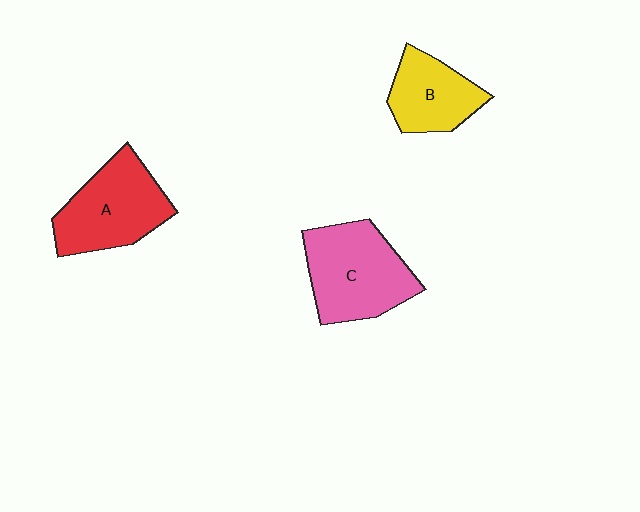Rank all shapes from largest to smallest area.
From largest to smallest: C (pink), A (red), B (yellow).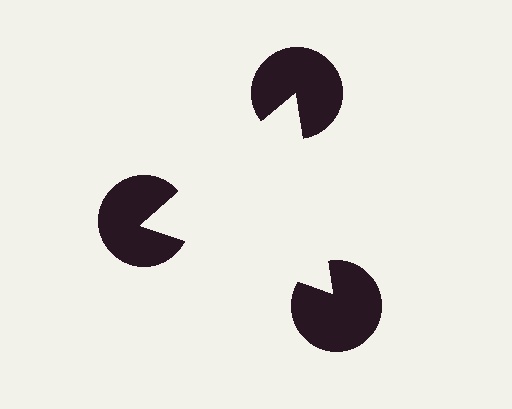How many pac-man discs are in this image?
There are 3 — one at each vertex of the illusory triangle.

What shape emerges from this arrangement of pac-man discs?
An illusory triangle — its edges are inferred from the aligned wedge cuts in the pac-man discs, not physically drawn.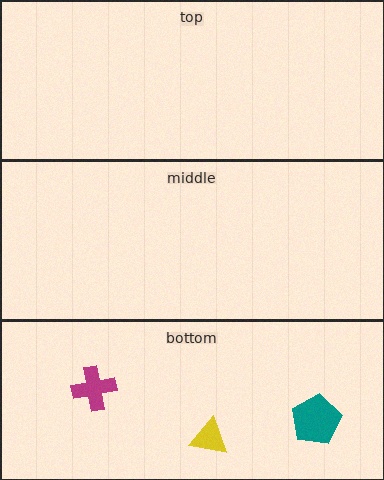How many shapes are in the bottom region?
3.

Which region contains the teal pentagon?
The bottom region.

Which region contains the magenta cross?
The bottom region.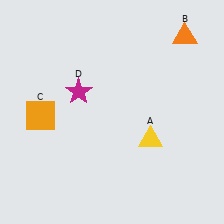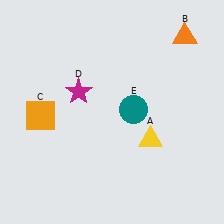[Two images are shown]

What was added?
A teal circle (E) was added in Image 2.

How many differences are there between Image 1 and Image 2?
There is 1 difference between the two images.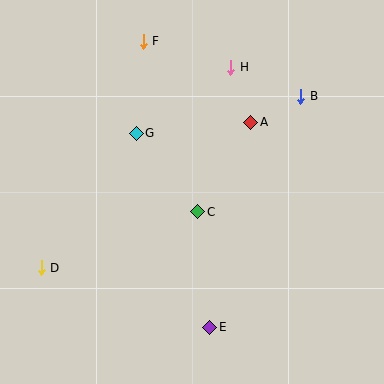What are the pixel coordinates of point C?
Point C is at (198, 212).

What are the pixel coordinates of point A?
Point A is at (251, 122).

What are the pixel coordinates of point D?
Point D is at (41, 268).